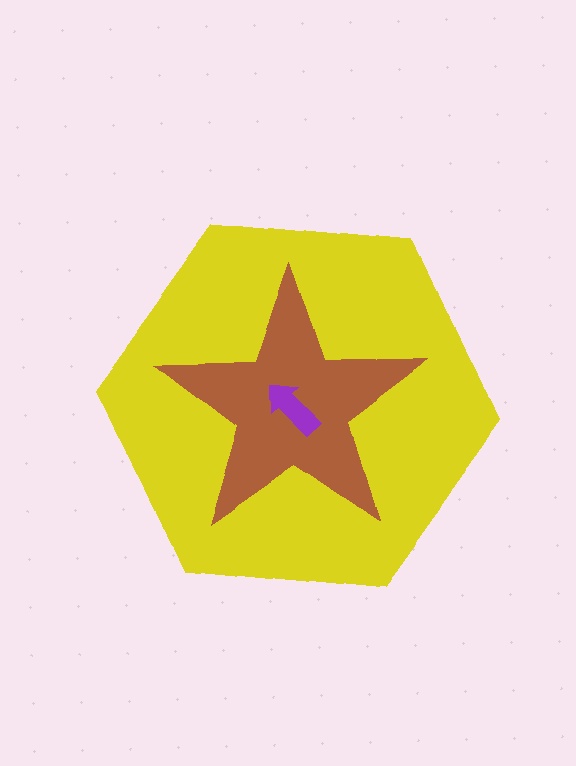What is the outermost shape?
The yellow hexagon.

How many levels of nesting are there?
3.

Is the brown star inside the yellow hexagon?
Yes.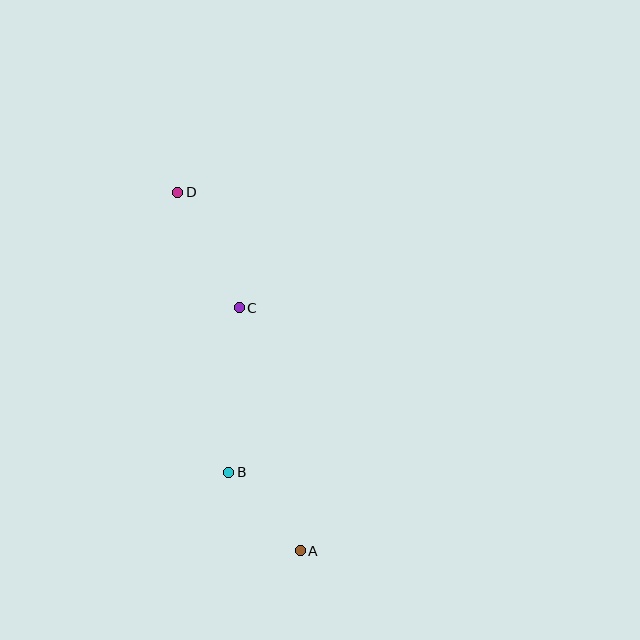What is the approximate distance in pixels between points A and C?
The distance between A and C is approximately 251 pixels.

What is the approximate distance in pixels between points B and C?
The distance between B and C is approximately 165 pixels.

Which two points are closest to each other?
Points A and B are closest to each other.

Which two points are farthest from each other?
Points A and D are farthest from each other.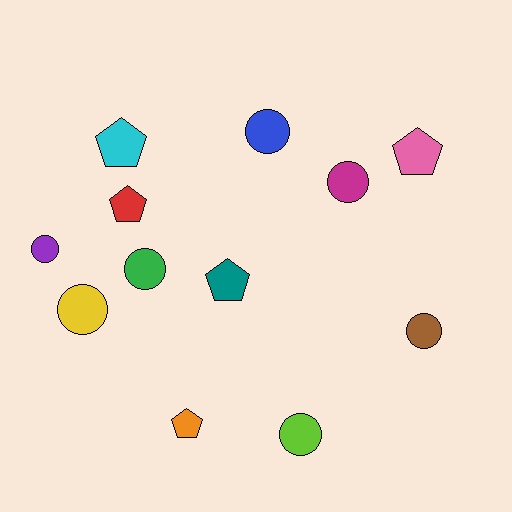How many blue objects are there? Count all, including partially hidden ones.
There is 1 blue object.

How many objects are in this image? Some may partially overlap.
There are 12 objects.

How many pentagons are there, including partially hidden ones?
There are 5 pentagons.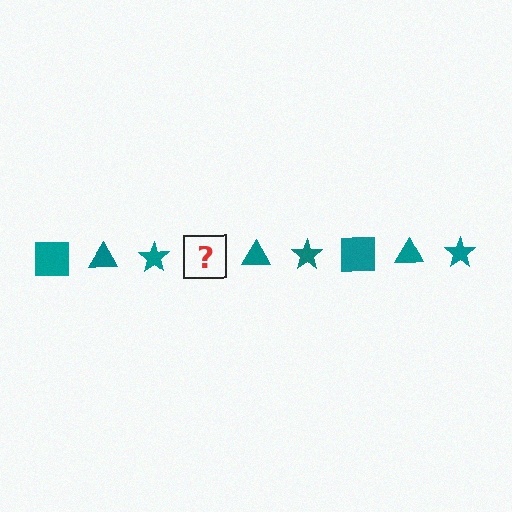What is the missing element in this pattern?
The missing element is a teal square.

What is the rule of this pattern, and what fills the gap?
The rule is that the pattern cycles through square, triangle, star shapes in teal. The gap should be filled with a teal square.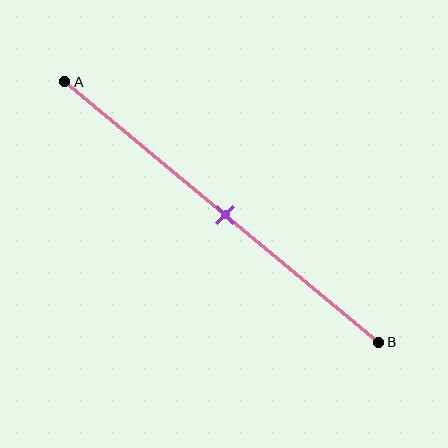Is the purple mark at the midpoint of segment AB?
Yes, the mark is approximately at the midpoint.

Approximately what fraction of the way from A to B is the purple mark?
The purple mark is approximately 50% of the way from A to B.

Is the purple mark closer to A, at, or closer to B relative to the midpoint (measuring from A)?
The purple mark is approximately at the midpoint of segment AB.